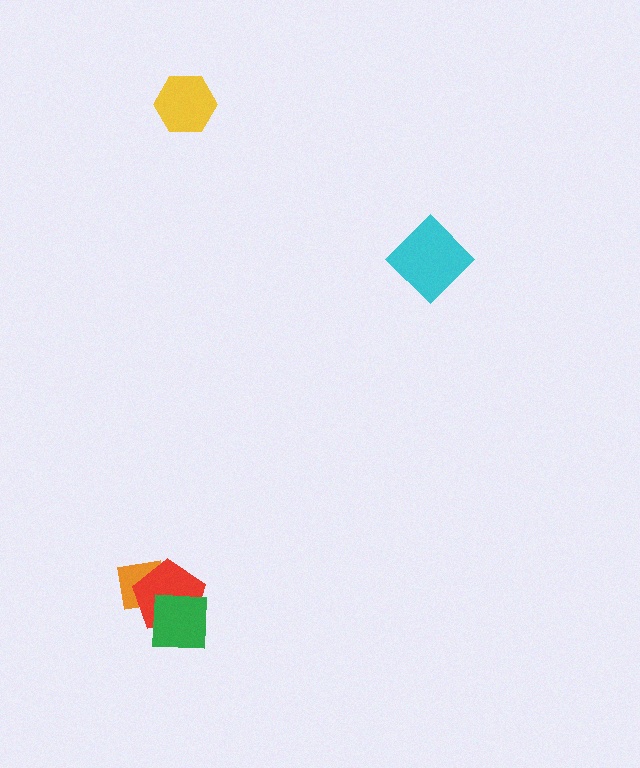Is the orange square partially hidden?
Yes, it is partially covered by another shape.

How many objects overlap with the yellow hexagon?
0 objects overlap with the yellow hexagon.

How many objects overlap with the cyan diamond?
0 objects overlap with the cyan diamond.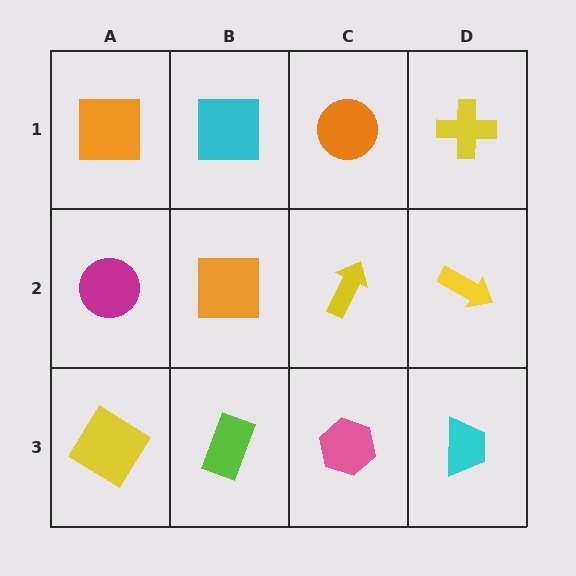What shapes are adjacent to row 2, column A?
An orange square (row 1, column A), a yellow diamond (row 3, column A), an orange square (row 2, column B).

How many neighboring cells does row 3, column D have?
2.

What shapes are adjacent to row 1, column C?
A yellow arrow (row 2, column C), a cyan square (row 1, column B), a yellow cross (row 1, column D).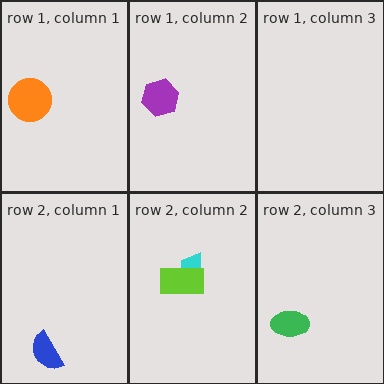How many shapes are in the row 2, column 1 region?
1.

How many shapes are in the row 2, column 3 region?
1.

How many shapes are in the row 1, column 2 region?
1.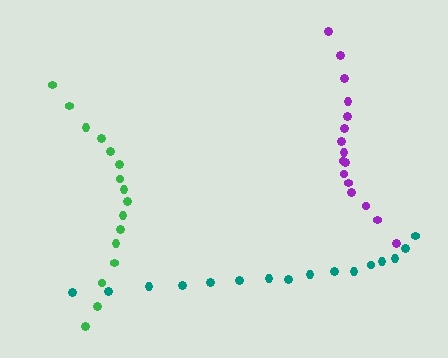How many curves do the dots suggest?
There are 3 distinct paths.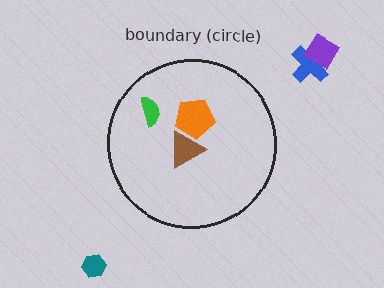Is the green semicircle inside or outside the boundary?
Inside.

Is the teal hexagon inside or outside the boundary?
Outside.